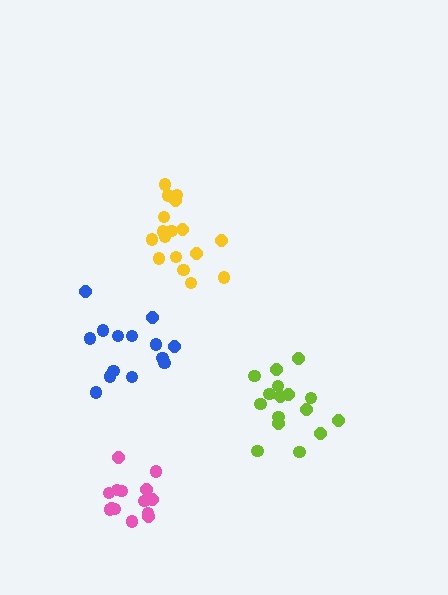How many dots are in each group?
Group 1: 17 dots, Group 2: 14 dots, Group 3: 14 dots, Group 4: 16 dots (61 total).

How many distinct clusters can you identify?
There are 4 distinct clusters.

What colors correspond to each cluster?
The clusters are colored: yellow, blue, pink, lime.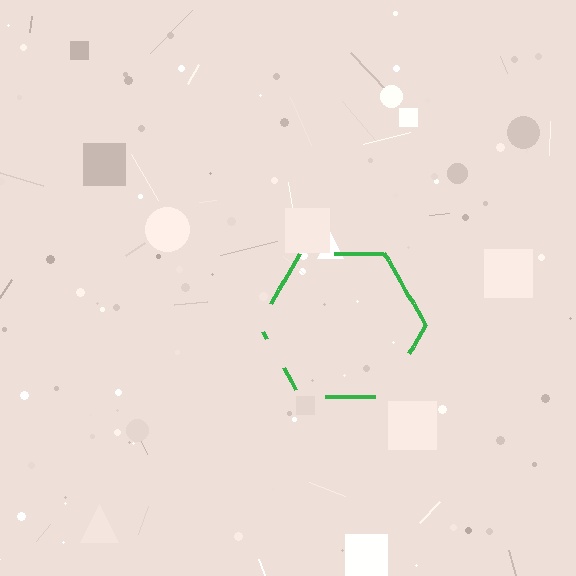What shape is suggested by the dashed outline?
The dashed outline suggests a hexagon.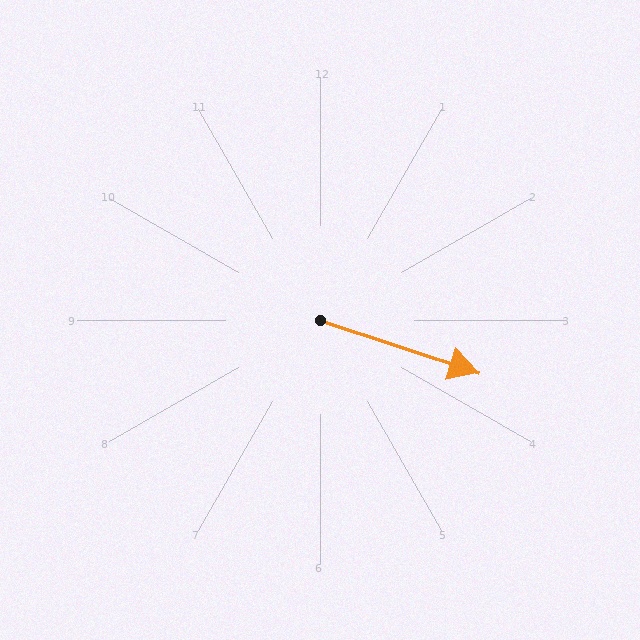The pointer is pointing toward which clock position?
Roughly 4 o'clock.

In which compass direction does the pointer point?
East.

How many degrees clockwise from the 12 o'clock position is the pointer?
Approximately 108 degrees.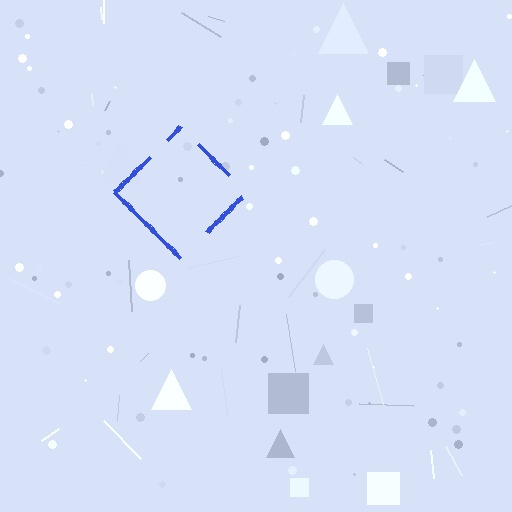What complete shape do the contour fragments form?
The contour fragments form a diamond.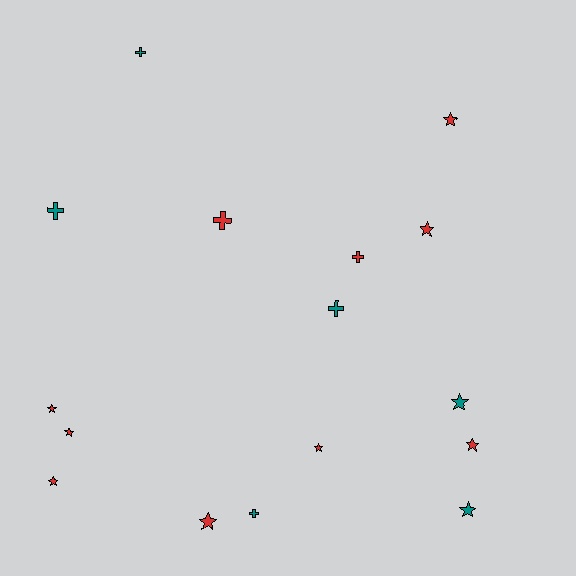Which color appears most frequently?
Red, with 10 objects.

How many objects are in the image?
There are 16 objects.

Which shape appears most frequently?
Star, with 10 objects.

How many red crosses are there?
There are 2 red crosses.